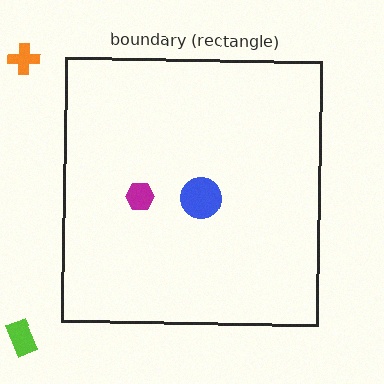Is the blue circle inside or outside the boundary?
Inside.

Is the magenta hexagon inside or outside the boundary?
Inside.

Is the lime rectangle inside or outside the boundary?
Outside.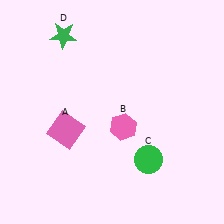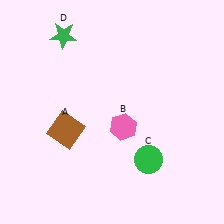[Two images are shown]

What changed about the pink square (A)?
In Image 1, A is pink. In Image 2, it changed to brown.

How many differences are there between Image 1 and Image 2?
There is 1 difference between the two images.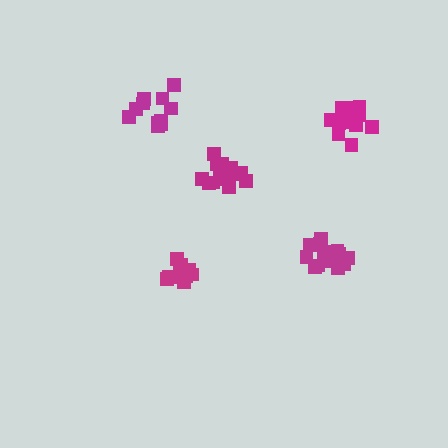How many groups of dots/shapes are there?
There are 5 groups.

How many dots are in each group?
Group 1: 16 dots, Group 2: 15 dots, Group 3: 12 dots, Group 4: 13 dots, Group 5: 14 dots (70 total).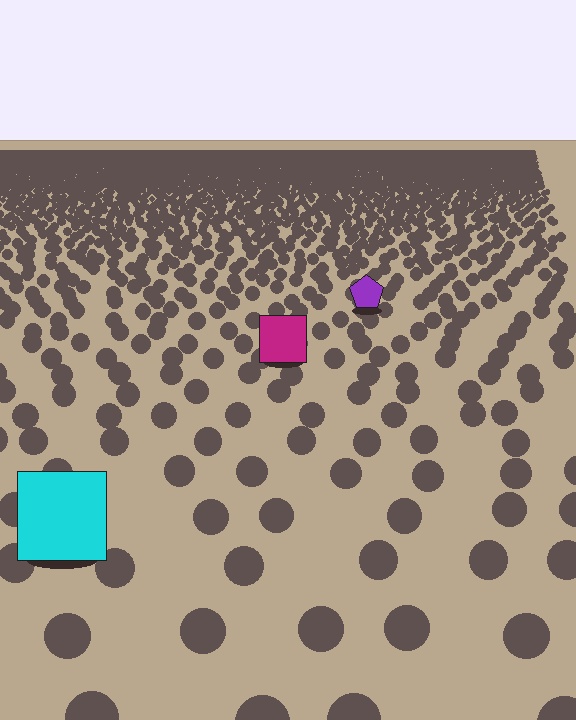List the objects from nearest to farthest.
From nearest to farthest: the cyan square, the magenta square, the purple pentagon.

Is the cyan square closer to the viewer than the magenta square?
Yes. The cyan square is closer — you can tell from the texture gradient: the ground texture is coarser near it.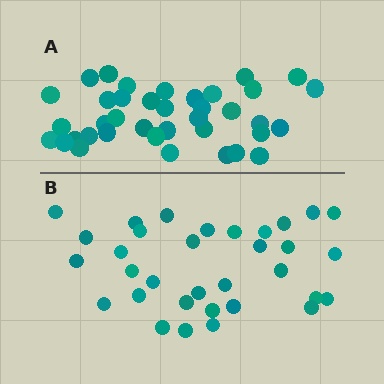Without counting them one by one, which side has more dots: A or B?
Region A (the top region) has more dots.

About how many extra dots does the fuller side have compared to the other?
Region A has about 5 more dots than region B.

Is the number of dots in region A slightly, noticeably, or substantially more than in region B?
Region A has only slightly more — the two regions are fairly close. The ratio is roughly 1.2 to 1.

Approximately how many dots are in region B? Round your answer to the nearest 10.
About 30 dots. (The exact count is 33, which rounds to 30.)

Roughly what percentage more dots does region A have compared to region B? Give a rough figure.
About 15% more.